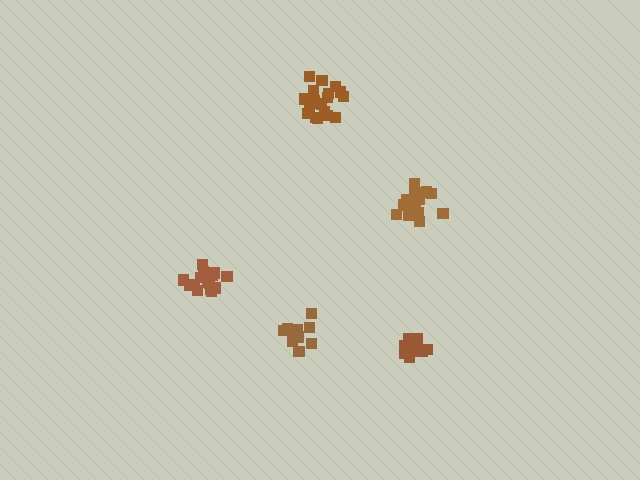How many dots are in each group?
Group 1: 17 dots, Group 2: 19 dots, Group 3: 20 dots, Group 4: 14 dots, Group 5: 16 dots (86 total).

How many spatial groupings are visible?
There are 5 spatial groupings.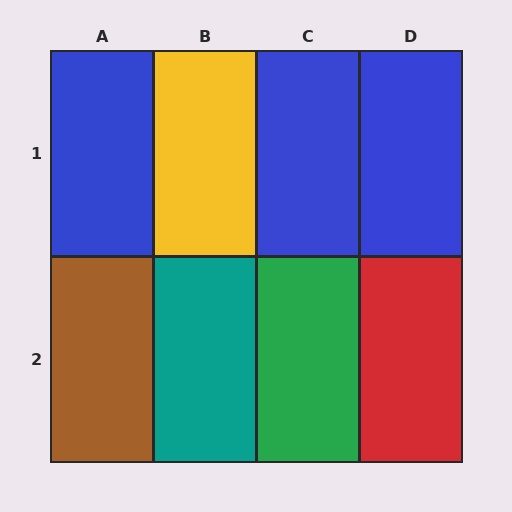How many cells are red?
1 cell is red.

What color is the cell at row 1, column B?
Yellow.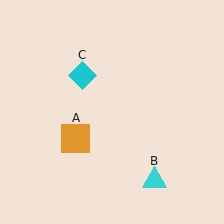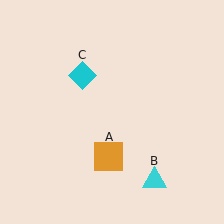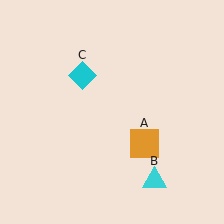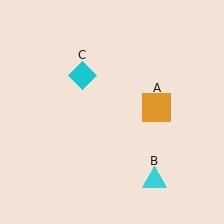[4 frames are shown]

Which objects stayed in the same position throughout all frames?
Cyan triangle (object B) and cyan diamond (object C) remained stationary.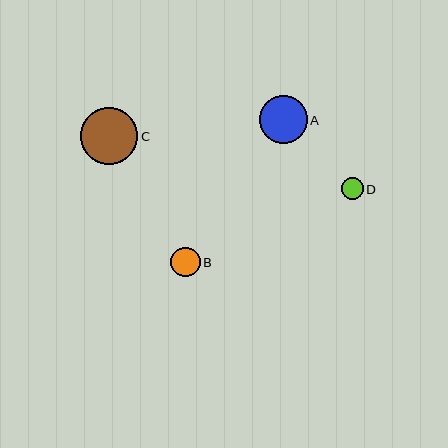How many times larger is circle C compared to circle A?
Circle C is approximately 1.2 times the size of circle A.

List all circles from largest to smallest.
From largest to smallest: C, A, B, D.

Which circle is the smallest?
Circle D is the smallest with a size of approximately 22 pixels.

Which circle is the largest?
Circle C is the largest with a size of approximately 57 pixels.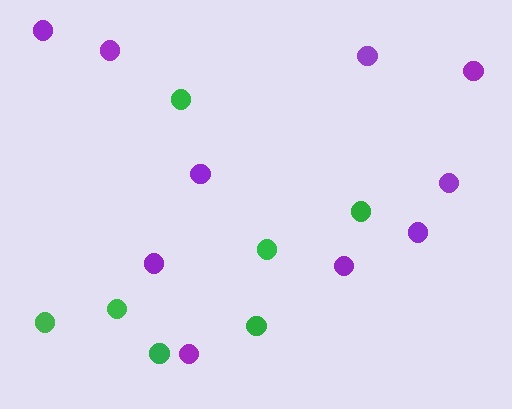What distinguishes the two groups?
There are 2 groups: one group of green circles (7) and one group of purple circles (10).